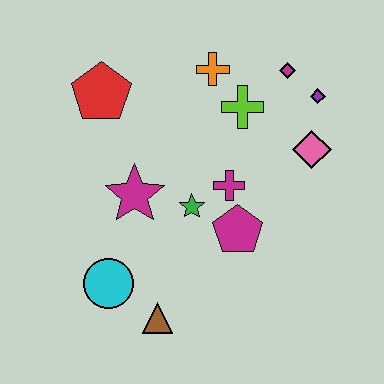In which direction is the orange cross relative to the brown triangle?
The orange cross is above the brown triangle.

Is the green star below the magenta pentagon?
No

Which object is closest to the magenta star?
The green star is closest to the magenta star.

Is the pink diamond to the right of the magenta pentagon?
Yes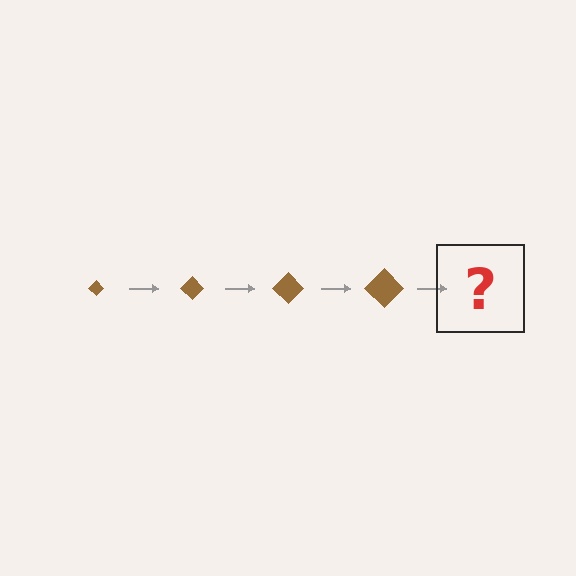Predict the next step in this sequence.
The next step is a brown diamond, larger than the previous one.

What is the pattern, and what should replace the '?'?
The pattern is that the diamond gets progressively larger each step. The '?' should be a brown diamond, larger than the previous one.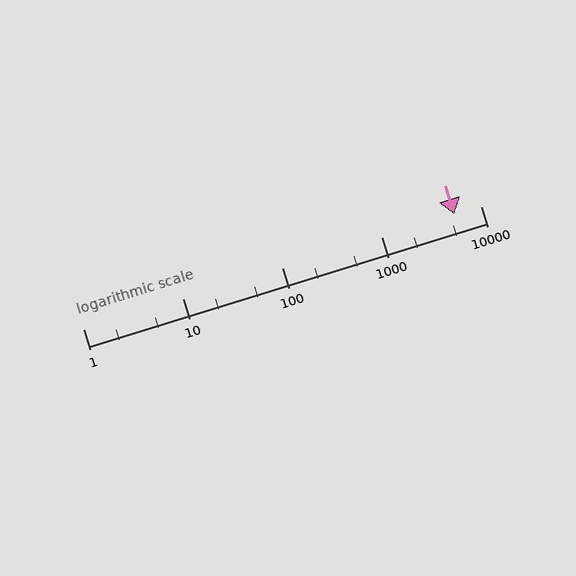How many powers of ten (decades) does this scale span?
The scale spans 4 decades, from 1 to 10000.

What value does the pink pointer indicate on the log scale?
The pointer indicates approximately 5400.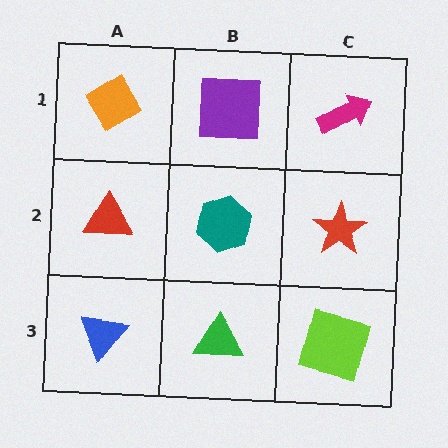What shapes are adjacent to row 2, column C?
A magenta arrow (row 1, column C), a lime square (row 3, column C), a teal hexagon (row 2, column B).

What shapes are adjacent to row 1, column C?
A red star (row 2, column C), a purple square (row 1, column B).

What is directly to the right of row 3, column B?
A lime square.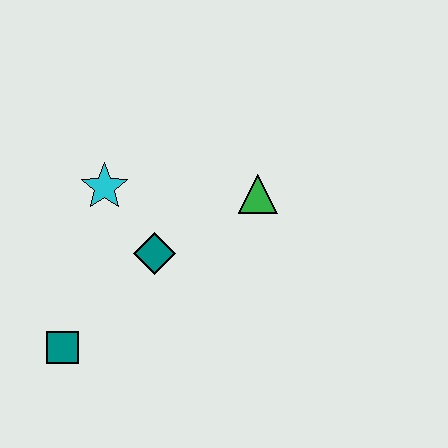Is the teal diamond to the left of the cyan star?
No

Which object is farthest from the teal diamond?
The teal square is farthest from the teal diamond.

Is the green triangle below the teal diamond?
No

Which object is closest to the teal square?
The teal diamond is closest to the teal square.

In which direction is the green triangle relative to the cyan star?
The green triangle is to the right of the cyan star.